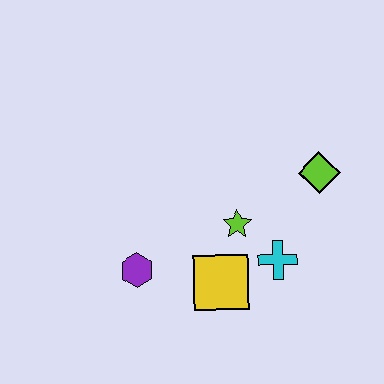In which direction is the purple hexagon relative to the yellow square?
The purple hexagon is to the left of the yellow square.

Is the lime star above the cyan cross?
Yes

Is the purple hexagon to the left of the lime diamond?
Yes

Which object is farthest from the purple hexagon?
The lime diamond is farthest from the purple hexagon.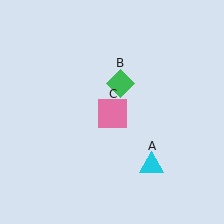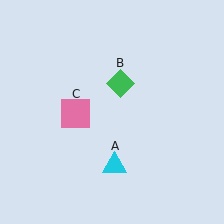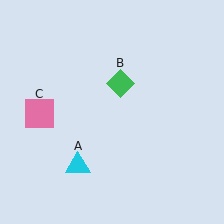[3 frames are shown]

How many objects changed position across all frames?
2 objects changed position: cyan triangle (object A), pink square (object C).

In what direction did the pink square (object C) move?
The pink square (object C) moved left.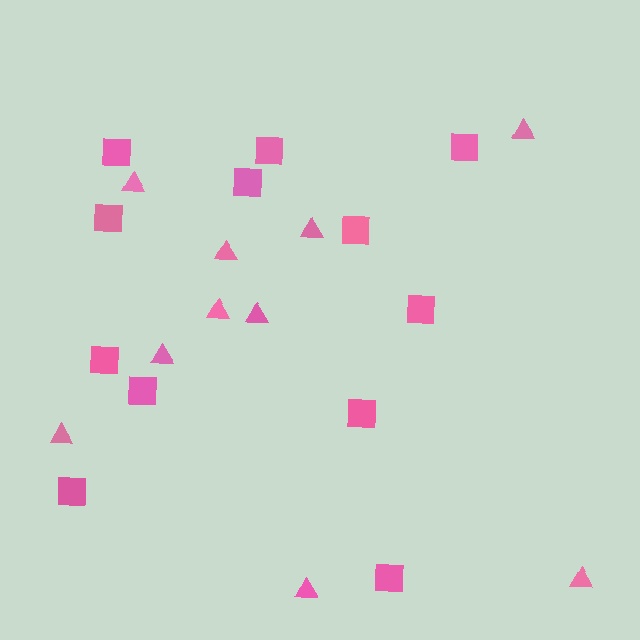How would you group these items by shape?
There are 2 groups: one group of squares (12) and one group of triangles (10).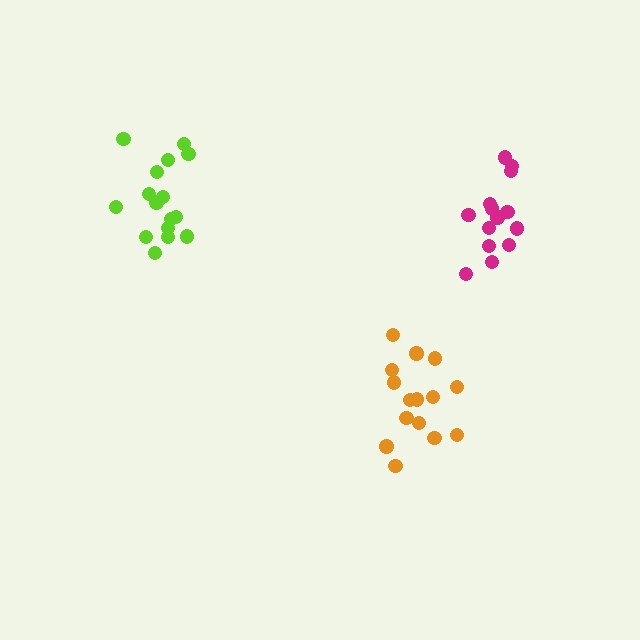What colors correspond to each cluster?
The clusters are colored: lime, orange, magenta.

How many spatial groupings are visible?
There are 3 spatial groupings.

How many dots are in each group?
Group 1: 16 dots, Group 2: 15 dots, Group 3: 15 dots (46 total).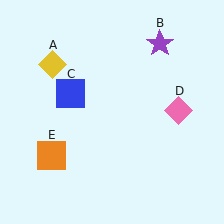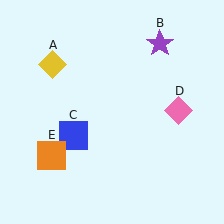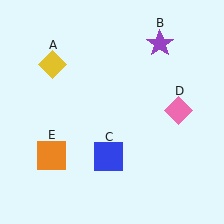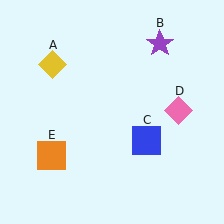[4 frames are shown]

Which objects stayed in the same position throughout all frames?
Yellow diamond (object A) and purple star (object B) and pink diamond (object D) and orange square (object E) remained stationary.